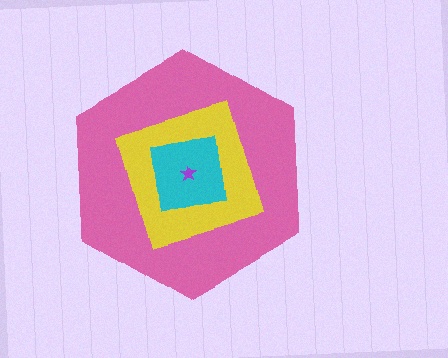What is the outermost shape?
The pink hexagon.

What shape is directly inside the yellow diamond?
The cyan square.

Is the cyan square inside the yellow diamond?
Yes.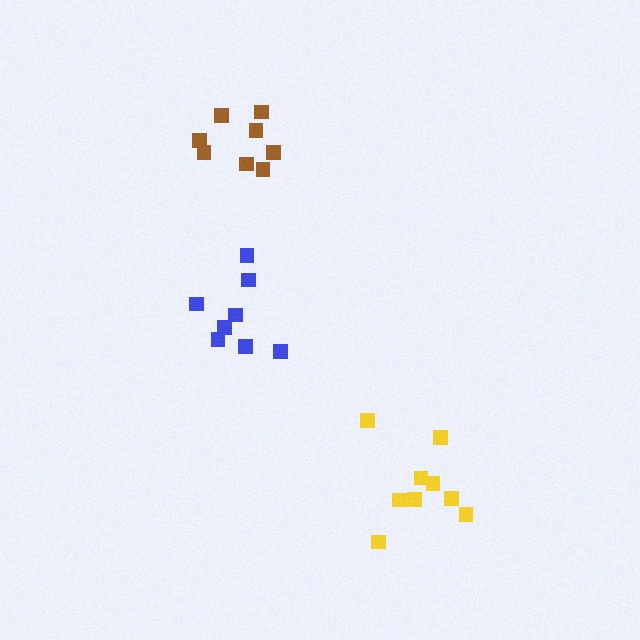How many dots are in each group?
Group 1: 9 dots, Group 2: 8 dots, Group 3: 8 dots (25 total).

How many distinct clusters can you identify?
There are 3 distinct clusters.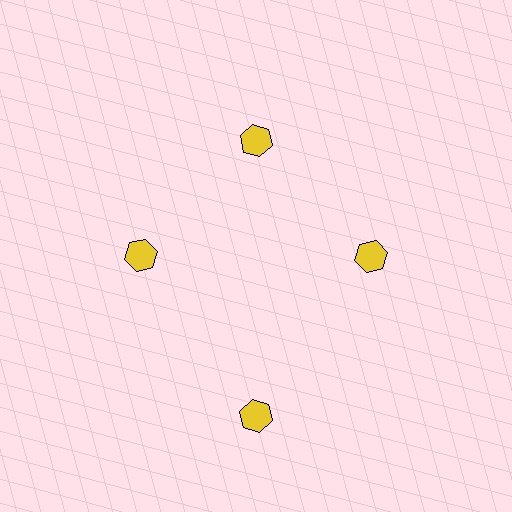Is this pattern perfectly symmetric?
No. The 4 yellow hexagons are arranged in a ring, but one element near the 6 o'clock position is pushed outward from the center, breaking the 4-fold rotational symmetry.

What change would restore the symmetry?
The symmetry would be restored by moving it inward, back onto the ring so that all 4 hexagons sit at equal angles and equal distance from the center.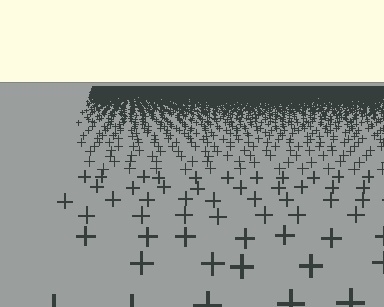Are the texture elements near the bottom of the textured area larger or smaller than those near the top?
Larger. Near the bottom, elements are closer to the viewer and appear at a bigger on-screen size.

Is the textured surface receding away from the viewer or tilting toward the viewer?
The surface is receding away from the viewer. Texture elements get smaller and denser toward the top.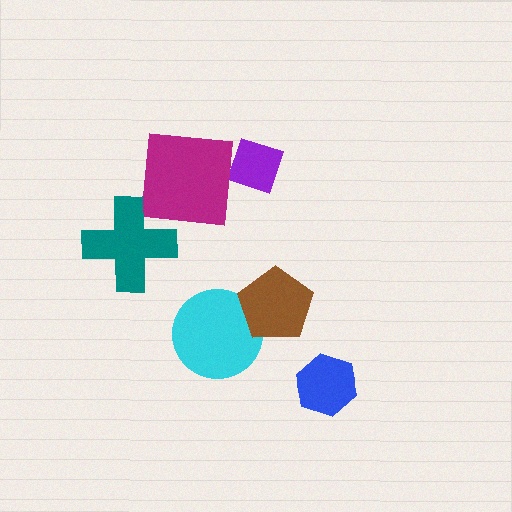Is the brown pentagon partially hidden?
No, no other shape covers it.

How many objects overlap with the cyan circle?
1 object overlaps with the cyan circle.